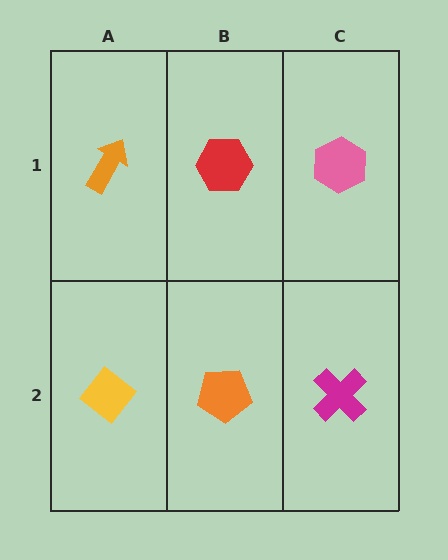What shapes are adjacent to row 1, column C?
A magenta cross (row 2, column C), a red hexagon (row 1, column B).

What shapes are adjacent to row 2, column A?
An orange arrow (row 1, column A), an orange pentagon (row 2, column B).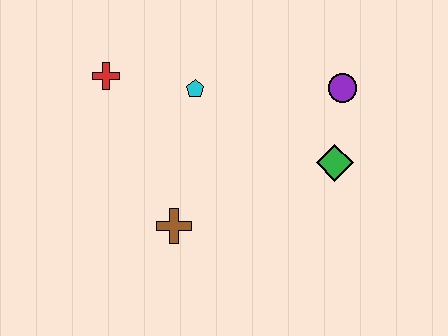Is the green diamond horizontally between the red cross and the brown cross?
No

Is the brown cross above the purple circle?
No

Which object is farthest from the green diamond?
The red cross is farthest from the green diamond.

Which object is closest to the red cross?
The cyan pentagon is closest to the red cross.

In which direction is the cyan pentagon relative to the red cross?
The cyan pentagon is to the right of the red cross.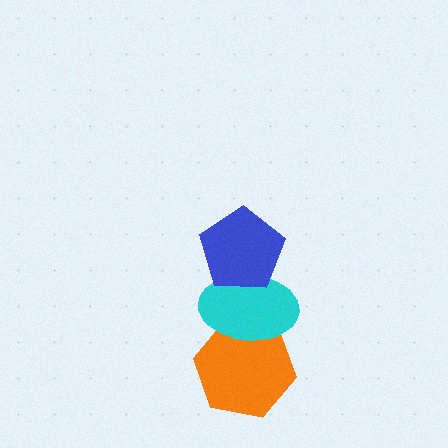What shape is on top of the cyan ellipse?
The blue pentagon is on top of the cyan ellipse.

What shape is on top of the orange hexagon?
The cyan ellipse is on top of the orange hexagon.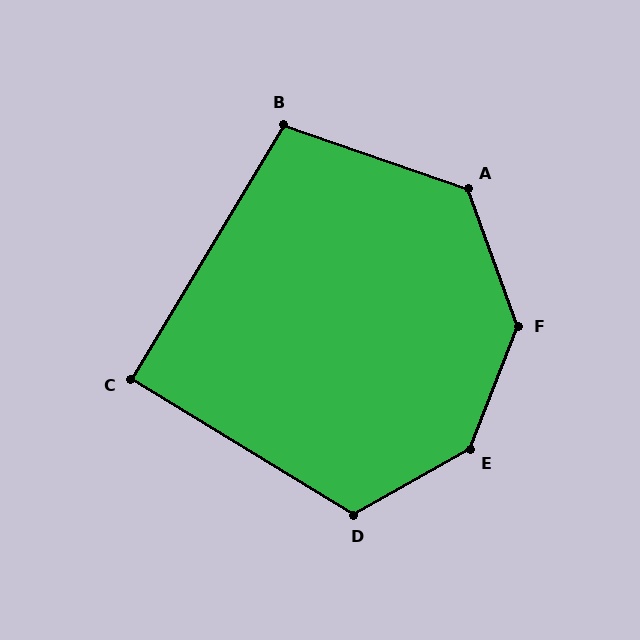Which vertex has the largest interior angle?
E, at approximately 141 degrees.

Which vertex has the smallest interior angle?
C, at approximately 90 degrees.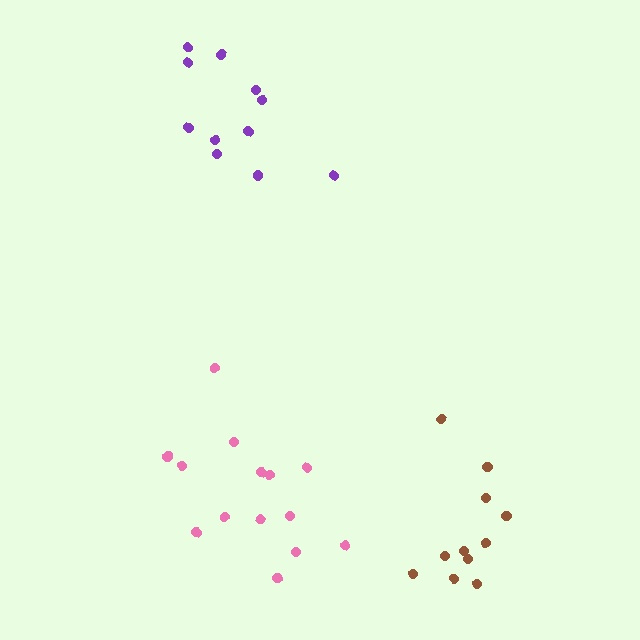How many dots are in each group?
Group 1: 14 dots, Group 2: 11 dots, Group 3: 11 dots (36 total).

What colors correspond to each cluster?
The clusters are colored: pink, brown, purple.